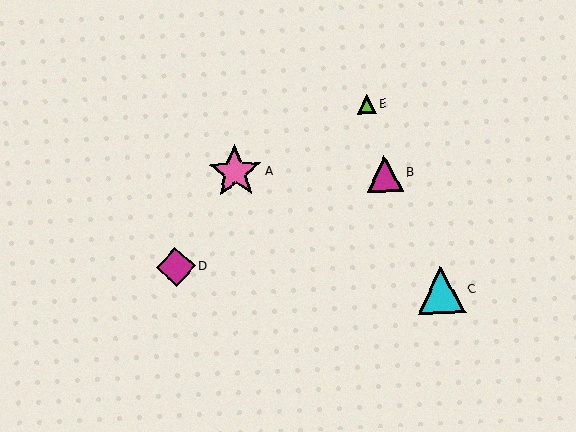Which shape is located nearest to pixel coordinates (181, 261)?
The magenta diamond (labeled D) at (176, 267) is nearest to that location.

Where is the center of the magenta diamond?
The center of the magenta diamond is at (176, 267).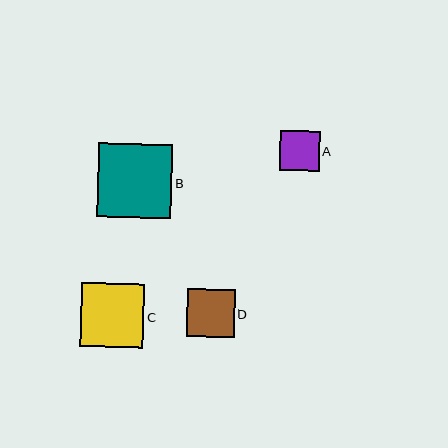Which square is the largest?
Square B is the largest with a size of approximately 74 pixels.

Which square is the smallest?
Square A is the smallest with a size of approximately 40 pixels.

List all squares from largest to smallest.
From largest to smallest: B, C, D, A.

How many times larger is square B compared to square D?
Square B is approximately 1.5 times the size of square D.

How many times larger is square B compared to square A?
Square B is approximately 1.9 times the size of square A.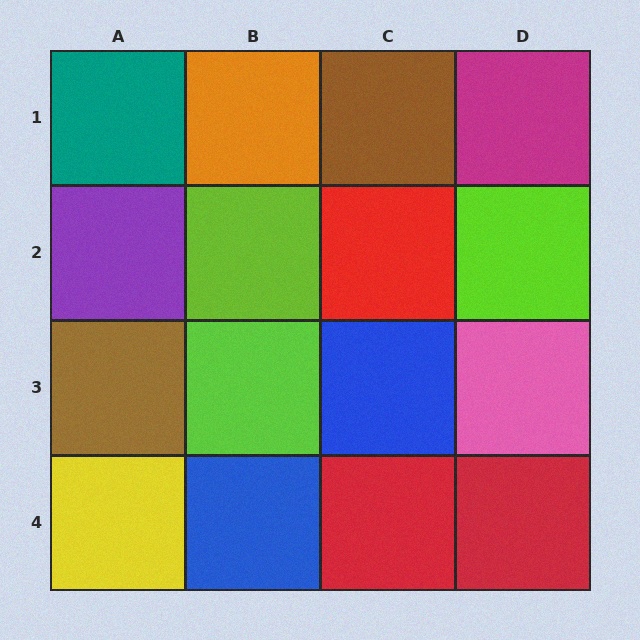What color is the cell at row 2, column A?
Purple.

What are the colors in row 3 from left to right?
Brown, lime, blue, pink.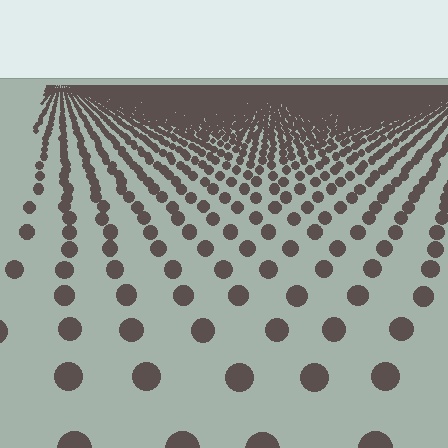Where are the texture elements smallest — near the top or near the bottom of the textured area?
Near the top.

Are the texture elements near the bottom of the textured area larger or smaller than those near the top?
Larger. Near the bottom, elements are closer to the viewer and appear at a bigger on-screen size.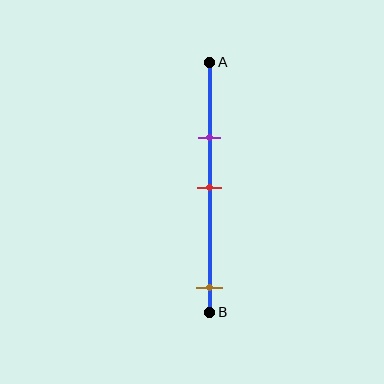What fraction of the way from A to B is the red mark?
The red mark is approximately 50% (0.5) of the way from A to B.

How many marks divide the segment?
There are 3 marks dividing the segment.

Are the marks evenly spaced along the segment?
No, the marks are not evenly spaced.